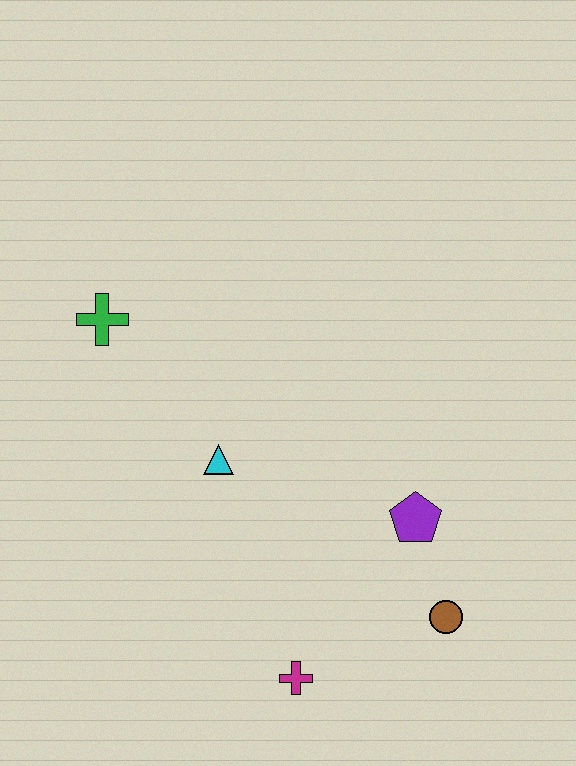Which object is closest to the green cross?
The cyan triangle is closest to the green cross.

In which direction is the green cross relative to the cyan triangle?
The green cross is above the cyan triangle.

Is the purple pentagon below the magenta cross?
No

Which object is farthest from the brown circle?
The green cross is farthest from the brown circle.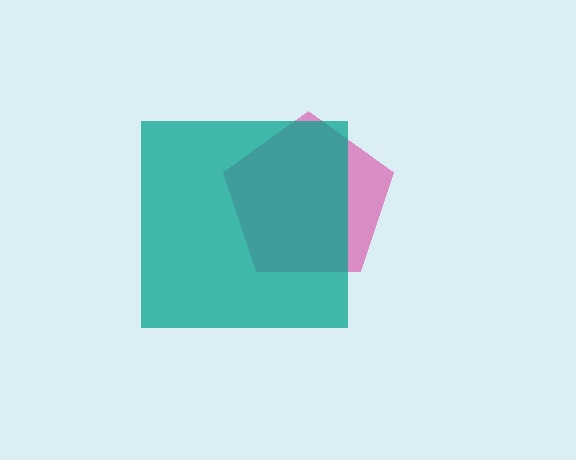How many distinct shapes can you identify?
There are 2 distinct shapes: a pink pentagon, a teal square.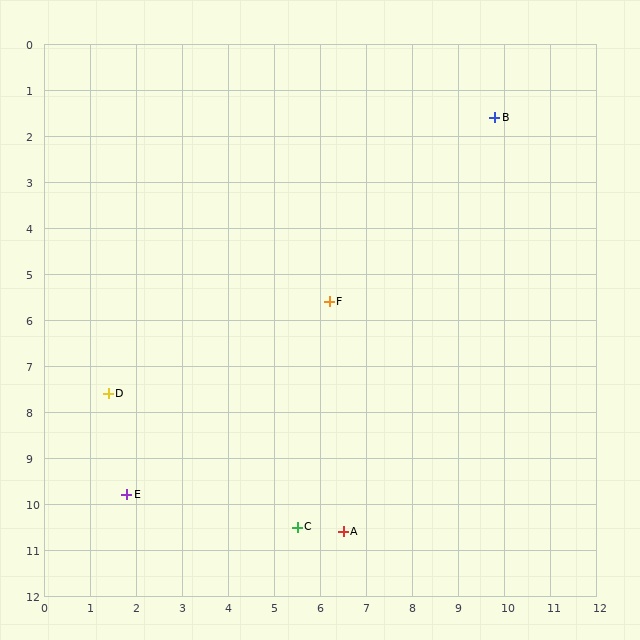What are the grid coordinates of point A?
Point A is at approximately (6.5, 10.6).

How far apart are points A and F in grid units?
Points A and F are about 5.0 grid units apart.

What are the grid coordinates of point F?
Point F is at approximately (6.2, 5.6).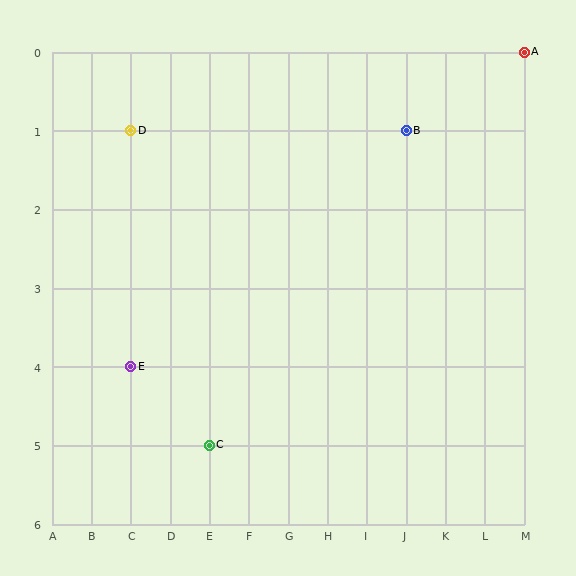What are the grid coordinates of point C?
Point C is at grid coordinates (E, 5).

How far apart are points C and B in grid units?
Points C and B are 5 columns and 4 rows apart (about 6.4 grid units diagonally).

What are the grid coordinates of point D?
Point D is at grid coordinates (C, 1).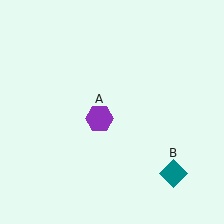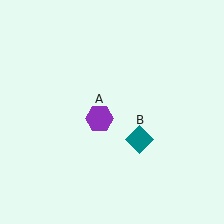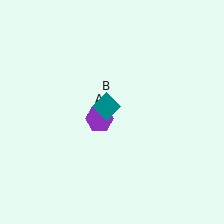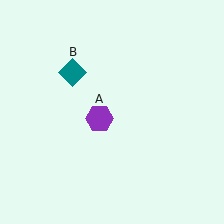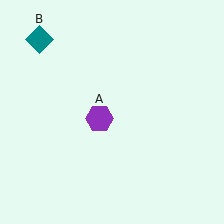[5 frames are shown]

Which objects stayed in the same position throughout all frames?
Purple hexagon (object A) remained stationary.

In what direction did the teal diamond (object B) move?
The teal diamond (object B) moved up and to the left.